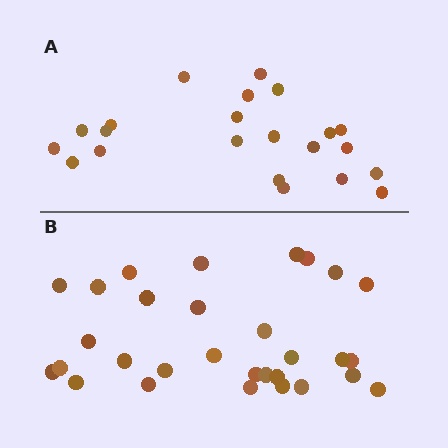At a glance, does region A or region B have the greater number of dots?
Region B (the bottom region) has more dots.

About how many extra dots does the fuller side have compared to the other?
Region B has roughly 8 or so more dots than region A.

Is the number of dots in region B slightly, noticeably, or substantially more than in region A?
Region B has noticeably more, but not dramatically so. The ratio is roughly 1.4 to 1.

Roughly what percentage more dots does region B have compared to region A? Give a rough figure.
About 35% more.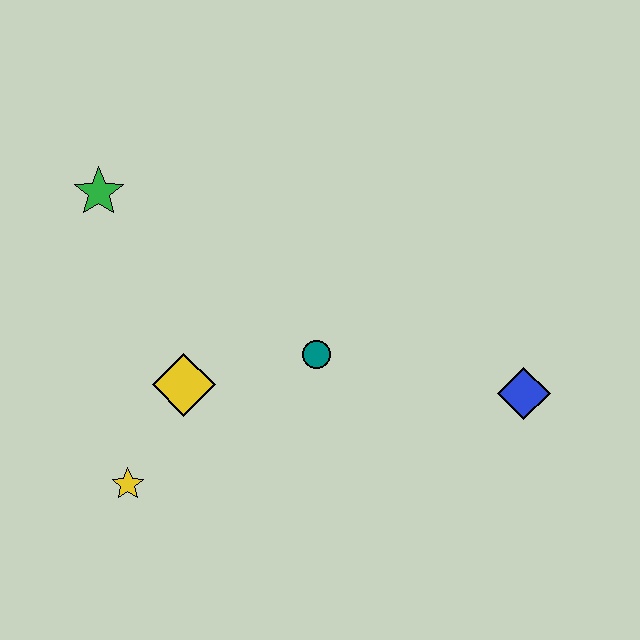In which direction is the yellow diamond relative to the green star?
The yellow diamond is below the green star.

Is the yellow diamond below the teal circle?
Yes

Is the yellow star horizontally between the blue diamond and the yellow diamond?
No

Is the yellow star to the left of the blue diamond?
Yes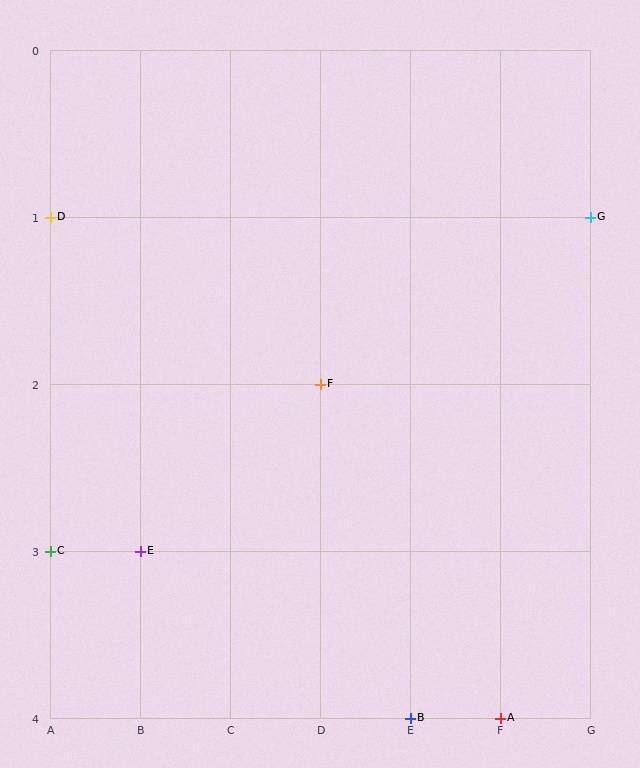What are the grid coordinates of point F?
Point F is at grid coordinates (D, 2).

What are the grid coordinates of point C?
Point C is at grid coordinates (A, 3).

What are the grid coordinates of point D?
Point D is at grid coordinates (A, 1).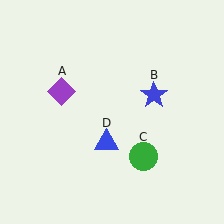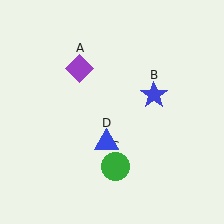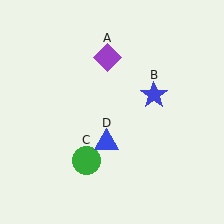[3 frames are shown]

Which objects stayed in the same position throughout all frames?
Blue star (object B) and blue triangle (object D) remained stationary.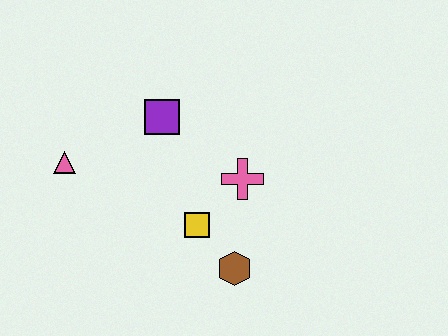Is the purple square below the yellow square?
No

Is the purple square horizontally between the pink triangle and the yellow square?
Yes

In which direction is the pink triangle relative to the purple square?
The pink triangle is to the left of the purple square.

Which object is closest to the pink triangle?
The purple square is closest to the pink triangle.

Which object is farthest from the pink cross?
The pink triangle is farthest from the pink cross.